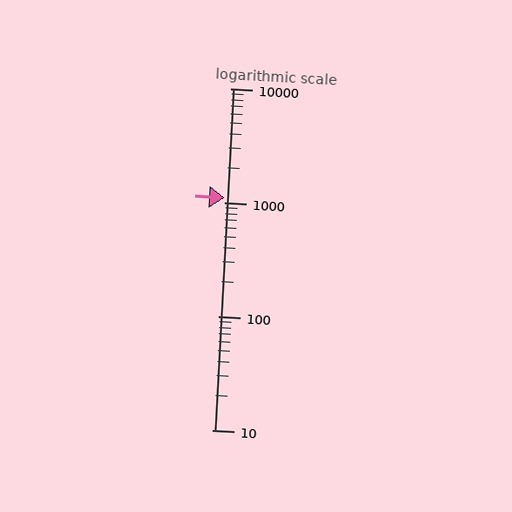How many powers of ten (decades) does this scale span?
The scale spans 3 decades, from 10 to 10000.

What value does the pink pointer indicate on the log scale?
The pointer indicates approximately 1100.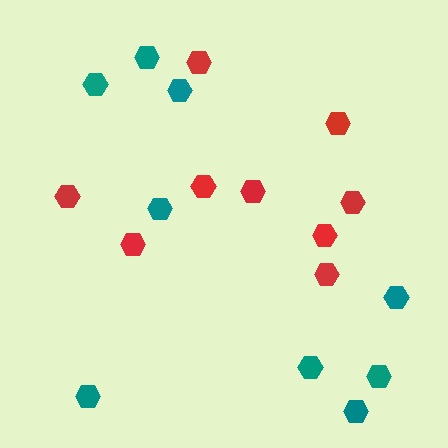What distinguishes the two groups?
There are 2 groups: one group of teal hexagons (9) and one group of red hexagons (9).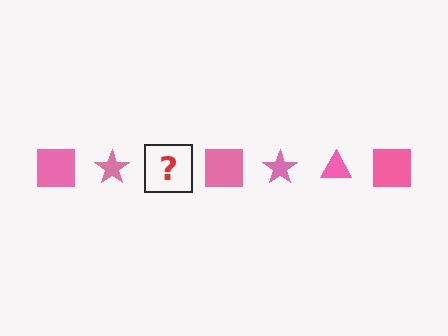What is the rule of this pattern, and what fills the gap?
The rule is that the pattern cycles through square, star, triangle shapes in pink. The gap should be filled with a pink triangle.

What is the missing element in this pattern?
The missing element is a pink triangle.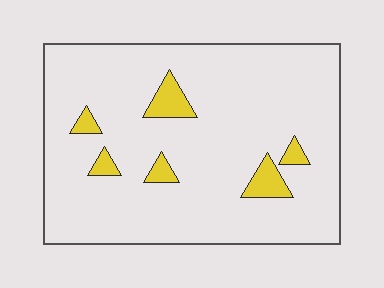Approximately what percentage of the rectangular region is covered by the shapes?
Approximately 10%.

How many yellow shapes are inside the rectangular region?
6.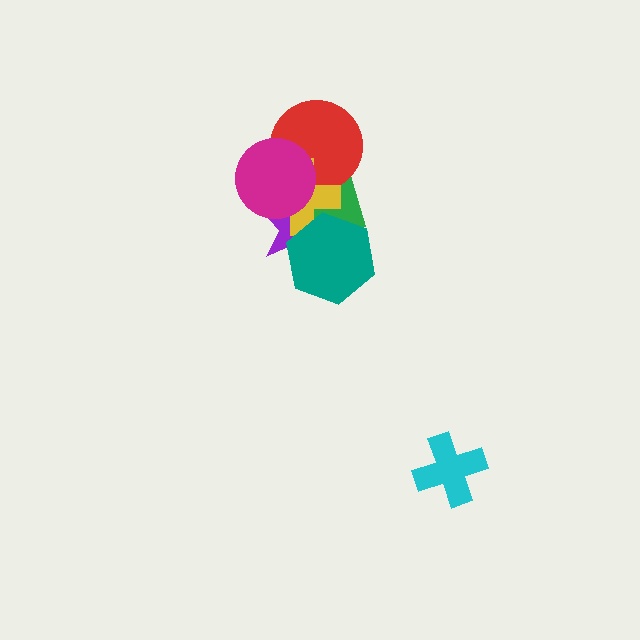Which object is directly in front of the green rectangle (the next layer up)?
The red circle is directly in front of the green rectangle.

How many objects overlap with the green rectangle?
5 objects overlap with the green rectangle.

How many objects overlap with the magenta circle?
4 objects overlap with the magenta circle.